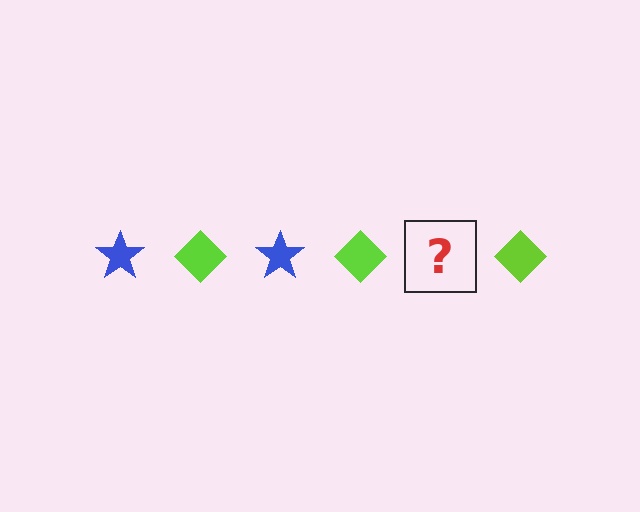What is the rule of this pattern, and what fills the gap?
The rule is that the pattern alternates between blue star and lime diamond. The gap should be filled with a blue star.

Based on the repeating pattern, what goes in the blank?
The blank should be a blue star.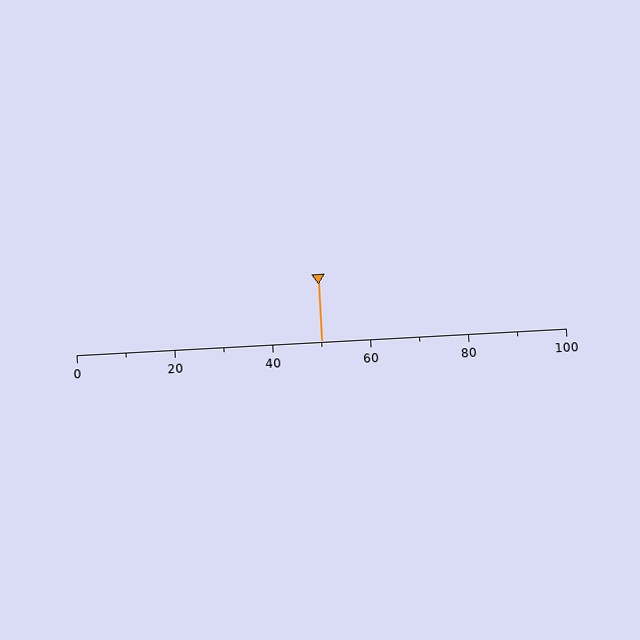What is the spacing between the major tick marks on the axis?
The major ticks are spaced 20 apart.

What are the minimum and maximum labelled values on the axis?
The axis runs from 0 to 100.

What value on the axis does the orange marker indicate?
The marker indicates approximately 50.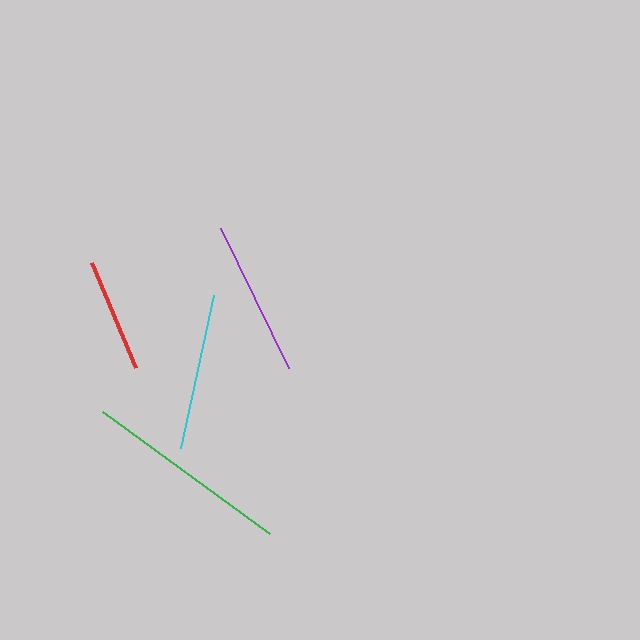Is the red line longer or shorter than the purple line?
The purple line is longer than the red line.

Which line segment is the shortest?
The red line is the shortest at approximately 114 pixels.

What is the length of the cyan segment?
The cyan segment is approximately 156 pixels long.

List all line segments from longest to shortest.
From longest to shortest: green, cyan, purple, red.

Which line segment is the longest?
The green line is the longest at approximately 207 pixels.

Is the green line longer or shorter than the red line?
The green line is longer than the red line.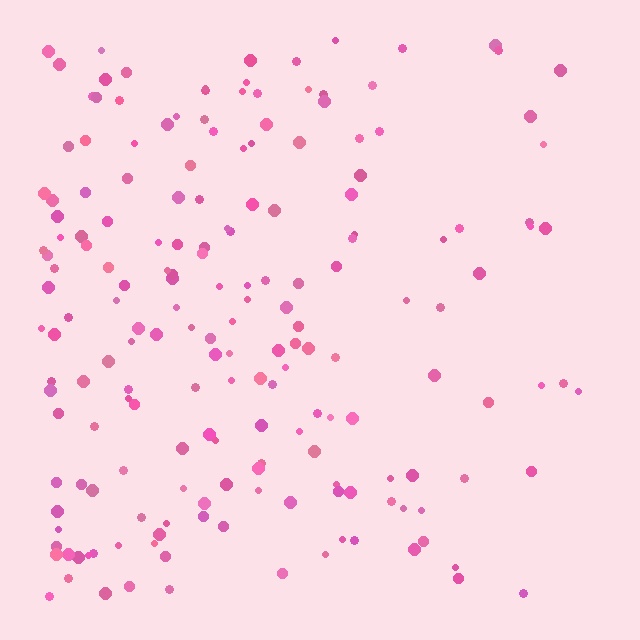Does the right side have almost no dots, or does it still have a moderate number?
Still a moderate number, just noticeably fewer than the left.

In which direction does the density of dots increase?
From right to left, with the left side densest.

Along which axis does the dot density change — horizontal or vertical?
Horizontal.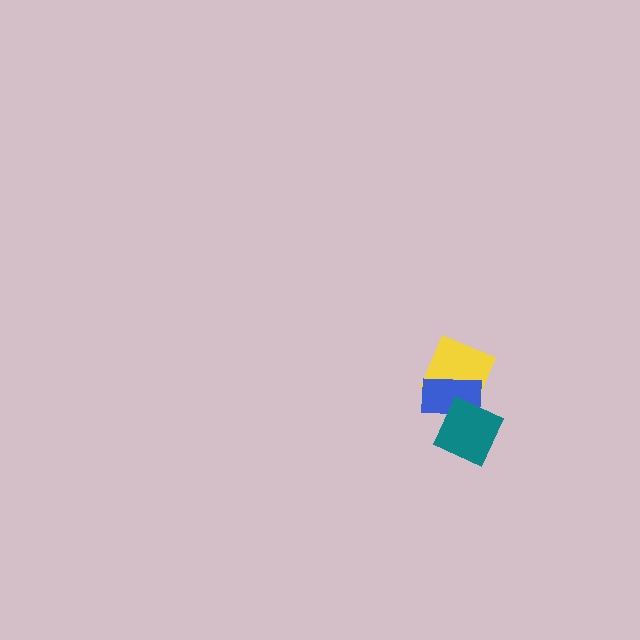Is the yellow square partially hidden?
Yes, it is partially covered by another shape.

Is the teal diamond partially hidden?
No, no other shape covers it.